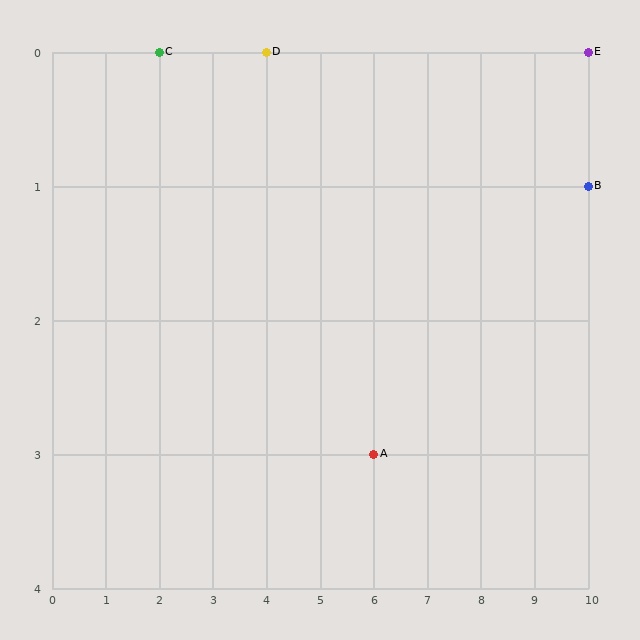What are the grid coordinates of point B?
Point B is at grid coordinates (10, 1).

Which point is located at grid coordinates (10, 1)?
Point B is at (10, 1).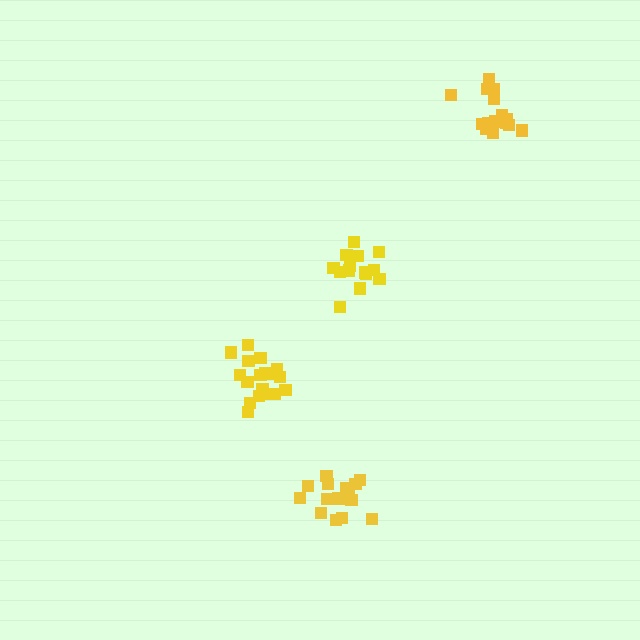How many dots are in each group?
Group 1: 19 dots, Group 2: 16 dots, Group 3: 16 dots, Group 4: 14 dots (65 total).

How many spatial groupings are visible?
There are 4 spatial groupings.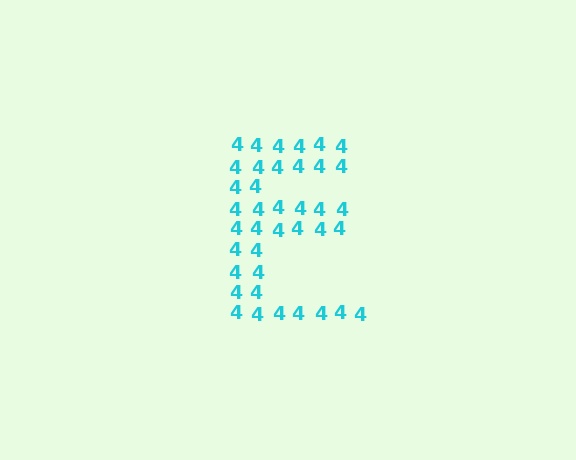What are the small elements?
The small elements are digit 4's.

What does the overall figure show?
The overall figure shows the letter E.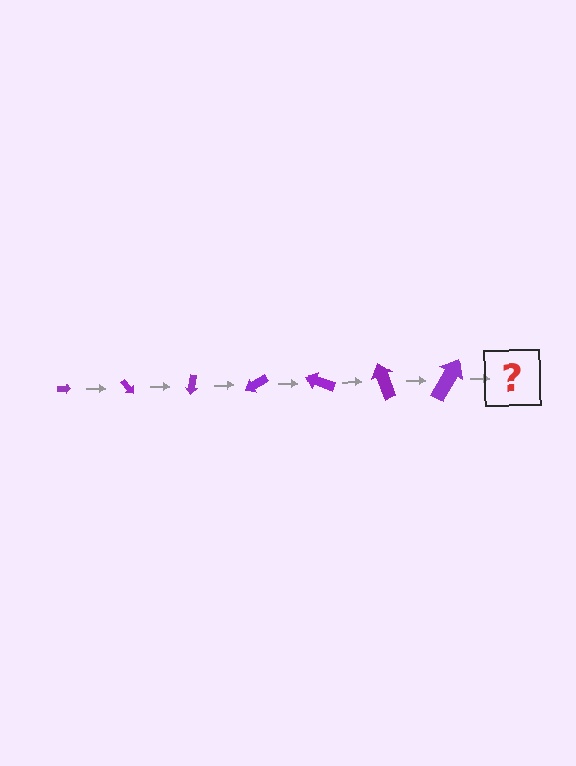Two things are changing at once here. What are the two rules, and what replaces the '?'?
The two rules are that the arrow grows larger each step and it rotates 50 degrees each step. The '?' should be an arrow, larger than the previous one and rotated 350 degrees from the start.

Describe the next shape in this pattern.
It should be an arrow, larger than the previous one and rotated 350 degrees from the start.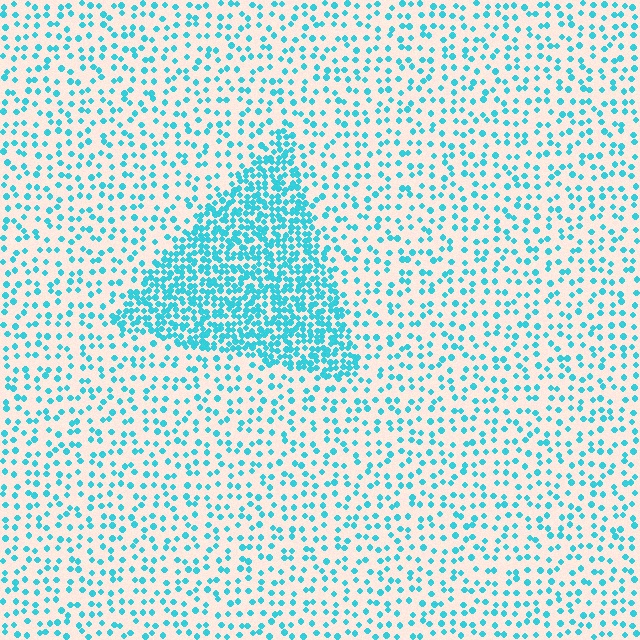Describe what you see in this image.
The image contains small cyan elements arranged at two different densities. A triangle-shaped region is visible where the elements are more densely packed than the surrounding area.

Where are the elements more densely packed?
The elements are more densely packed inside the triangle boundary.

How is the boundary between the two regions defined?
The boundary is defined by a change in element density (approximately 2.8x ratio). All elements are the same color, size, and shape.